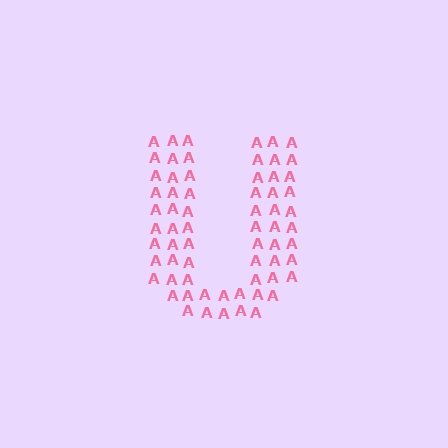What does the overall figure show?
The overall figure shows the letter U.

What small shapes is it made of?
It is made of small letter A's.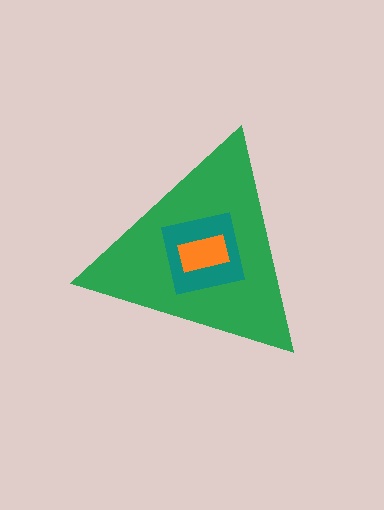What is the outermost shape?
The green triangle.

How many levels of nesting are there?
3.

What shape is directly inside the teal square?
The orange rectangle.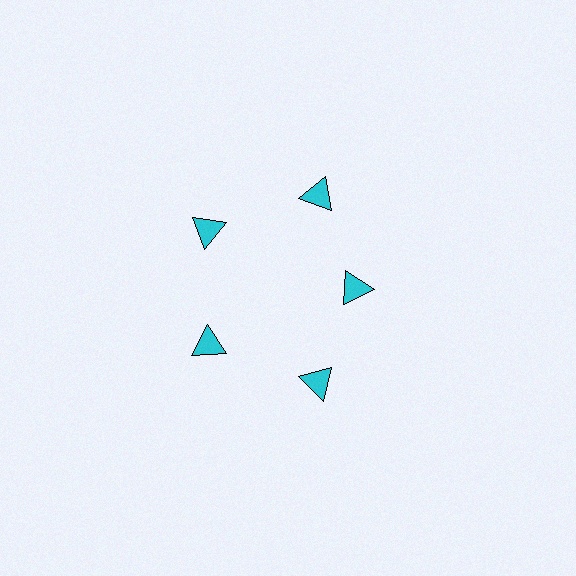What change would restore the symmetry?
The symmetry would be restored by moving it outward, back onto the ring so that all 5 triangles sit at equal angles and equal distance from the center.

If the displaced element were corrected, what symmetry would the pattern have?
It would have 5-fold rotational symmetry — the pattern would map onto itself every 72 degrees.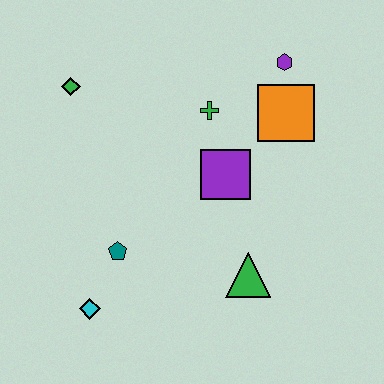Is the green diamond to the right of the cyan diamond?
No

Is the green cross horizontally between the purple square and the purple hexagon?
No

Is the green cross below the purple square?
No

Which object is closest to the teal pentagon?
The cyan diamond is closest to the teal pentagon.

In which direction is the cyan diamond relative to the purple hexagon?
The cyan diamond is below the purple hexagon.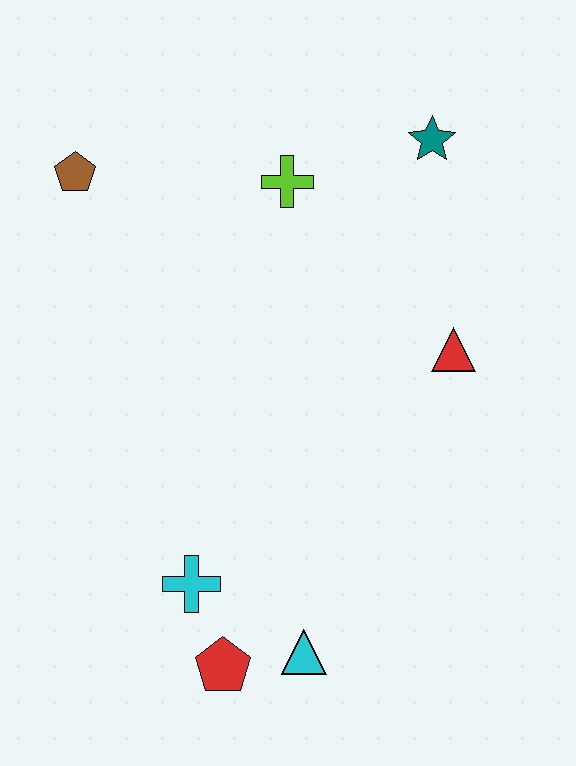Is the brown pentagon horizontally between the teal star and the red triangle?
No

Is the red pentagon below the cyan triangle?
Yes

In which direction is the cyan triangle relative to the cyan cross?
The cyan triangle is to the right of the cyan cross.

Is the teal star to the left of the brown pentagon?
No